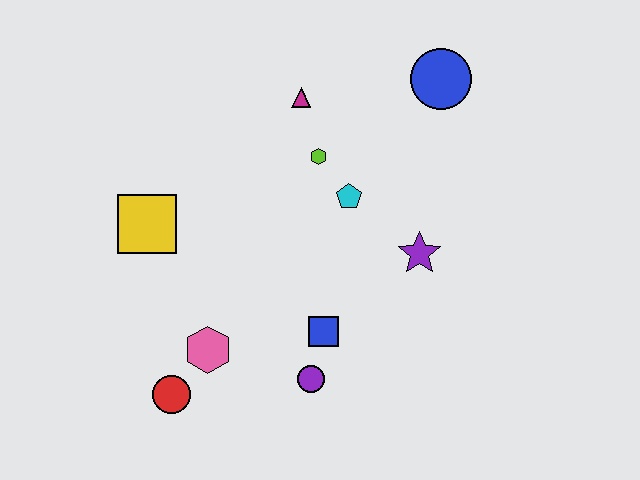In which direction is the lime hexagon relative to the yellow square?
The lime hexagon is to the right of the yellow square.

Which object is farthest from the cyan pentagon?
The red circle is farthest from the cyan pentagon.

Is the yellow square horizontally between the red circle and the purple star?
No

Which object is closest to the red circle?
The pink hexagon is closest to the red circle.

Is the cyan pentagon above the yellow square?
Yes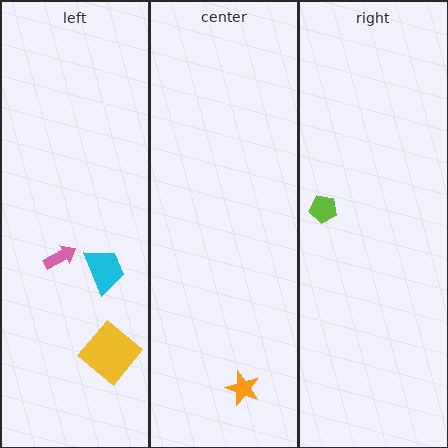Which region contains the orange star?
The center region.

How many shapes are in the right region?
1.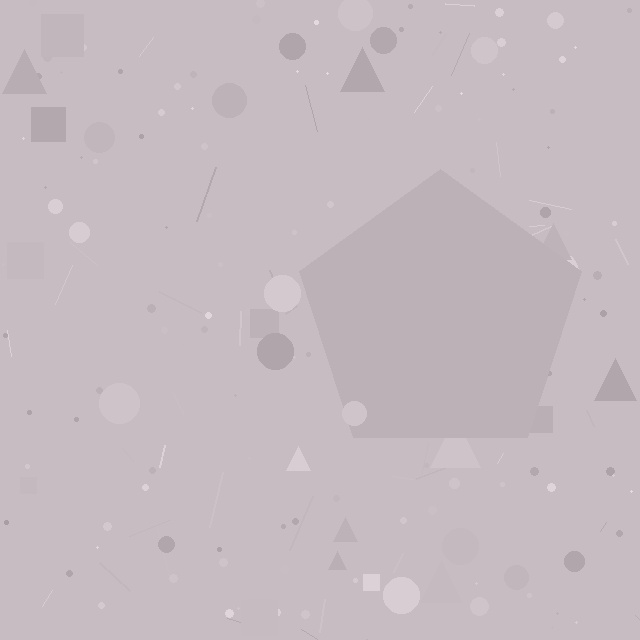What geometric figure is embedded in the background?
A pentagon is embedded in the background.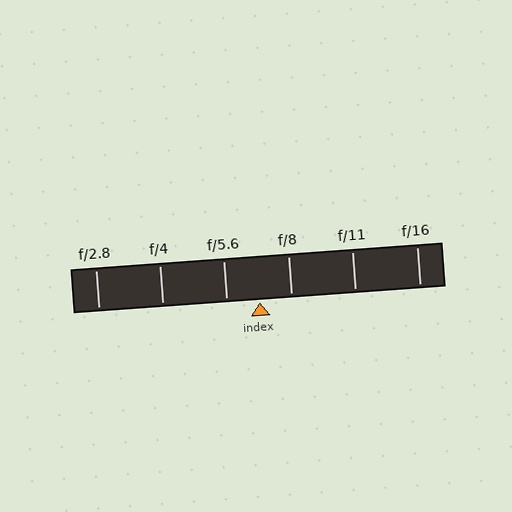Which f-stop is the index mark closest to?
The index mark is closest to f/8.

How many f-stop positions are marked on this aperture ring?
There are 6 f-stop positions marked.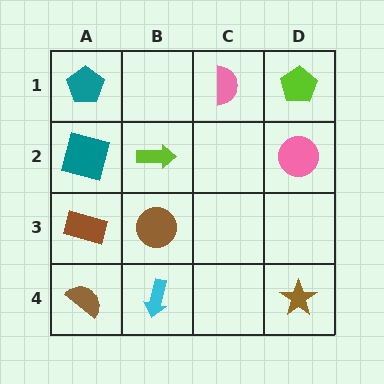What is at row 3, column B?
A brown circle.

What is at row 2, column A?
A teal square.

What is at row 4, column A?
A brown semicircle.